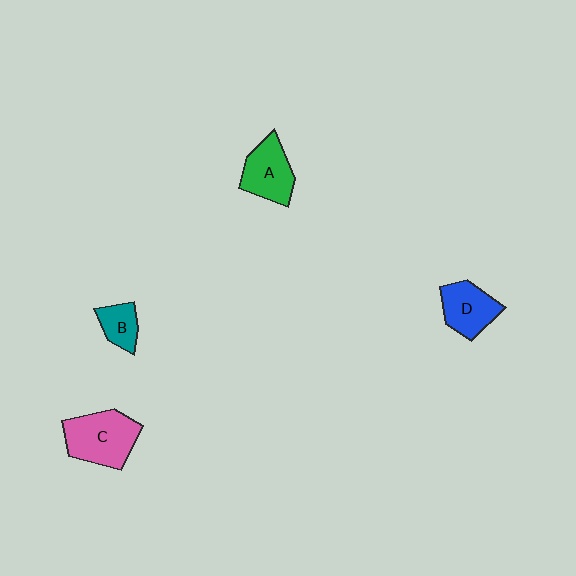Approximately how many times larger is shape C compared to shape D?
Approximately 1.4 times.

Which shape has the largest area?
Shape C (pink).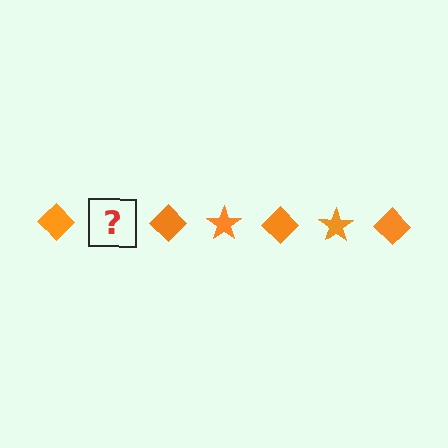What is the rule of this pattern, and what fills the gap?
The rule is that the pattern cycles through diamond, star shapes in orange. The gap should be filled with an orange star.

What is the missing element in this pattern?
The missing element is an orange star.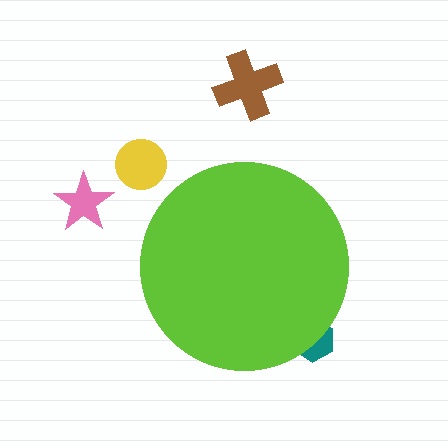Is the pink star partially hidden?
No, the pink star is fully visible.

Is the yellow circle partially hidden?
No, the yellow circle is fully visible.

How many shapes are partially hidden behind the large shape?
1 shape is partially hidden.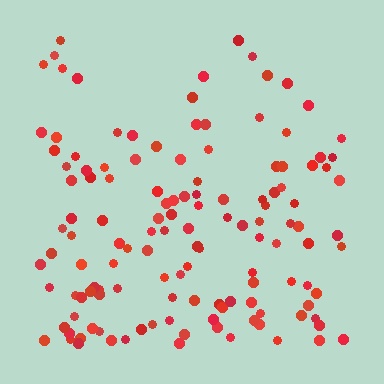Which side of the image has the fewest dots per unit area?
The top.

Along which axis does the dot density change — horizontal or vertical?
Vertical.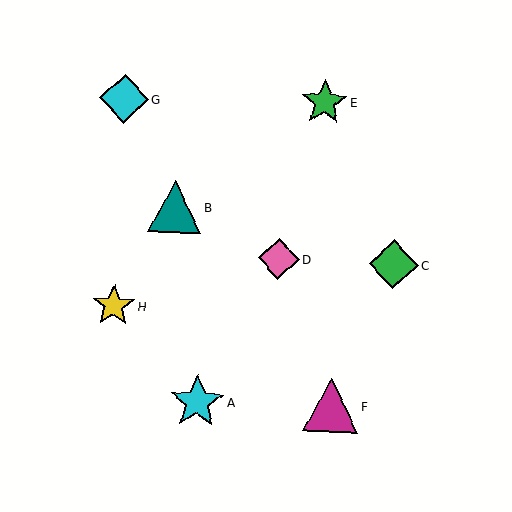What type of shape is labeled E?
Shape E is a green star.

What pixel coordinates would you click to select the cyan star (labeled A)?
Click at (197, 402) to select the cyan star A.